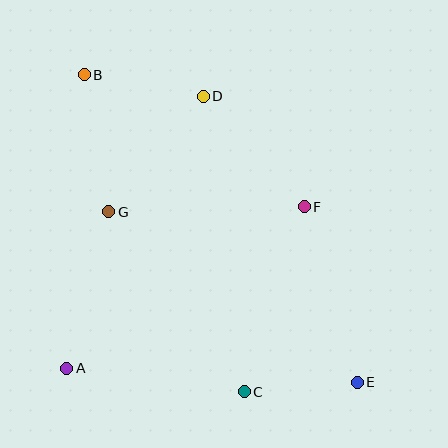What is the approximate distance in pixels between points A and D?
The distance between A and D is approximately 304 pixels.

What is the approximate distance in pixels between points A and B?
The distance between A and B is approximately 294 pixels.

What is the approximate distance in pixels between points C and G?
The distance between C and G is approximately 226 pixels.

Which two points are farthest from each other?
Points B and E are farthest from each other.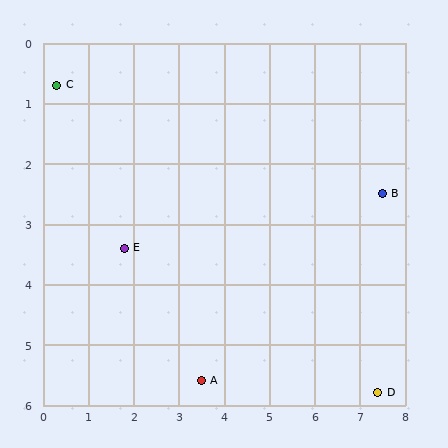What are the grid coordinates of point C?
Point C is at approximately (0.3, 0.7).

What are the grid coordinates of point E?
Point E is at approximately (1.8, 3.4).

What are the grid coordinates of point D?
Point D is at approximately (7.4, 5.8).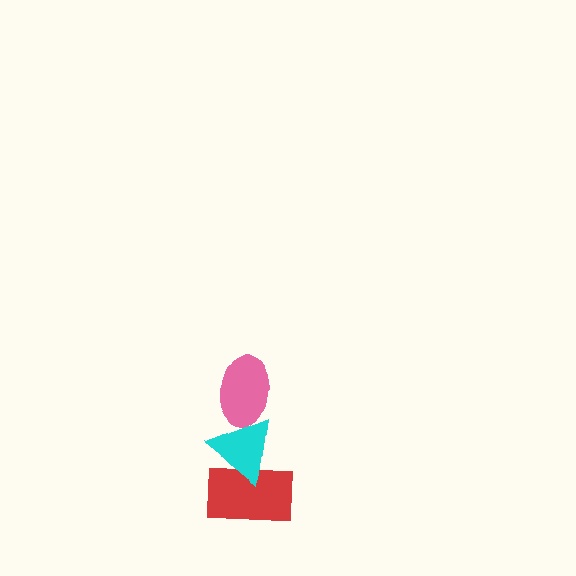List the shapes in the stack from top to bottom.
From top to bottom: the pink ellipse, the cyan triangle, the red rectangle.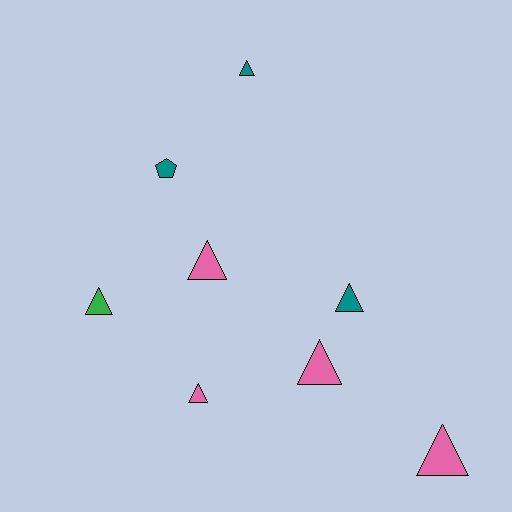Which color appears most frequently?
Pink, with 4 objects.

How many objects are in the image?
There are 8 objects.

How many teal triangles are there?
There are 2 teal triangles.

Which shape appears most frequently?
Triangle, with 7 objects.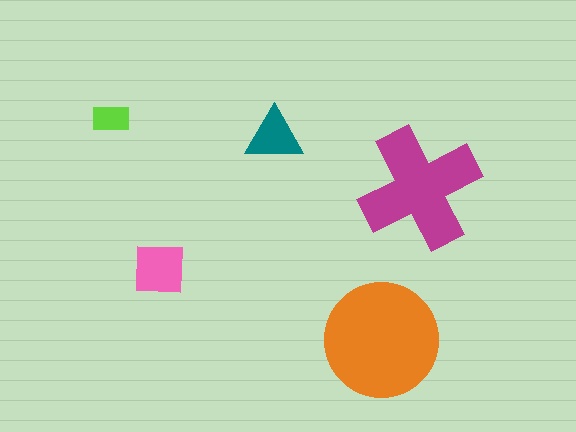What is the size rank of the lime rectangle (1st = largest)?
5th.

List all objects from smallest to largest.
The lime rectangle, the teal triangle, the pink square, the magenta cross, the orange circle.